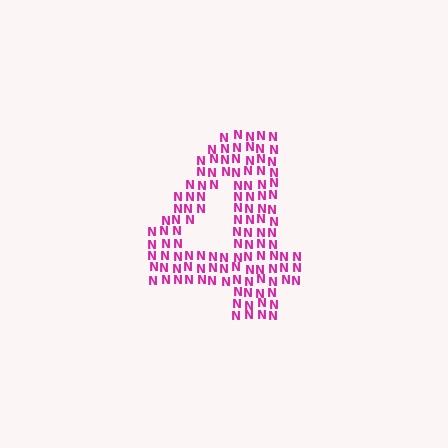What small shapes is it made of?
It is made of small letter N's.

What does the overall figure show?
The overall figure shows the digit 4.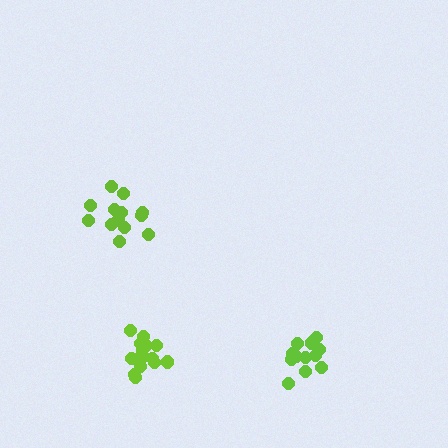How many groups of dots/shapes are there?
There are 3 groups.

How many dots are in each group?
Group 1: 12 dots, Group 2: 16 dots, Group 3: 13 dots (41 total).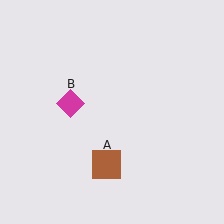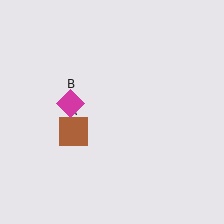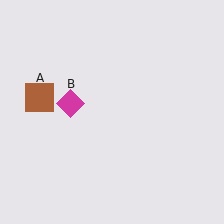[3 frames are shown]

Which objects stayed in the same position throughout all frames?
Magenta diamond (object B) remained stationary.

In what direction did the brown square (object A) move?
The brown square (object A) moved up and to the left.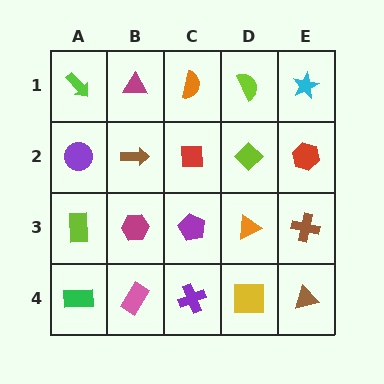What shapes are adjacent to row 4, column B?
A magenta hexagon (row 3, column B), a green rectangle (row 4, column A), a purple cross (row 4, column C).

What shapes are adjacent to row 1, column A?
A purple circle (row 2, column A), a magenta triangle (row 1, column B).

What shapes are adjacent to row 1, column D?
A lime diamond (row 2, column D), an orange semicircle (row 1, column C), a cyan star (row 1, column E).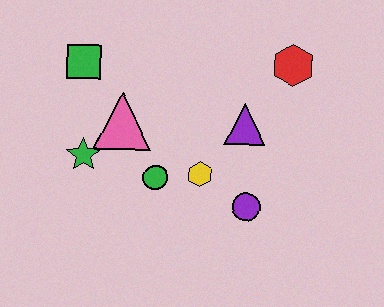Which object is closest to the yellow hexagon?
The green circle is closest to the yellow hexagon.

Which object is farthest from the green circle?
The red hexagon is farthest from the green circle.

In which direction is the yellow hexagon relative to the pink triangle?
The yellow hexagon is to the right of the pink triangle.